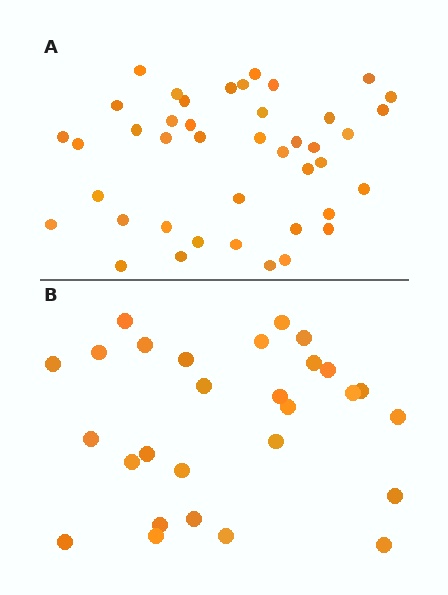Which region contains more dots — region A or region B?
Region A (the top region) has more dots.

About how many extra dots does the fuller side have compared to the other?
Region A has approximately 15 more dots than region B.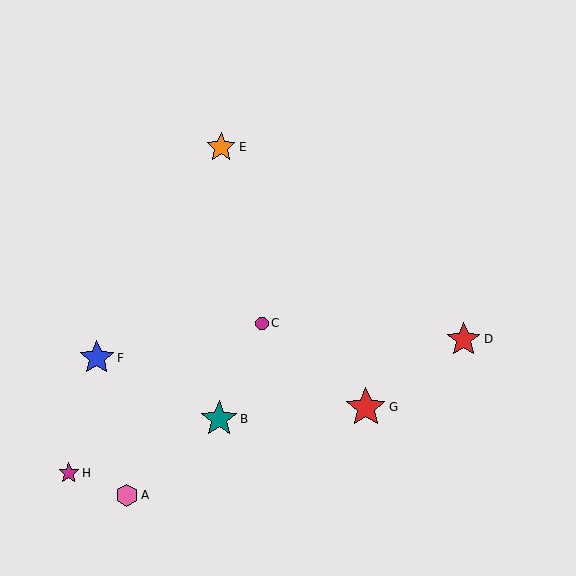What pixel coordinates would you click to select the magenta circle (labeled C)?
Click at (262, 323) to select the magenta circle C.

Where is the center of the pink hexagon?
The center of the pink hexagon is at (127, 495).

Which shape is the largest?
The red star (labeled G) is the largest.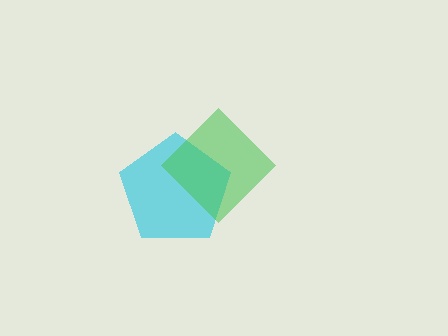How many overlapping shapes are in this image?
There are 2 overlapping shapes in the image.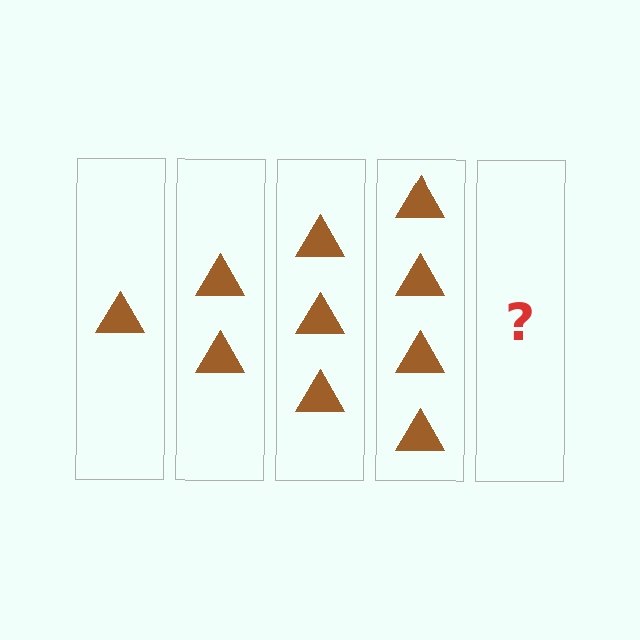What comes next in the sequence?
The next element should be 5 triangles.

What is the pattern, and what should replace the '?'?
The pattern is that each step adds one more triangle. The '?' should be 5 triangles.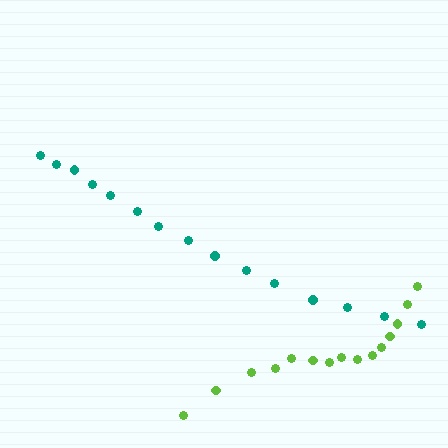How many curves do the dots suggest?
There are 2 distinct paths.